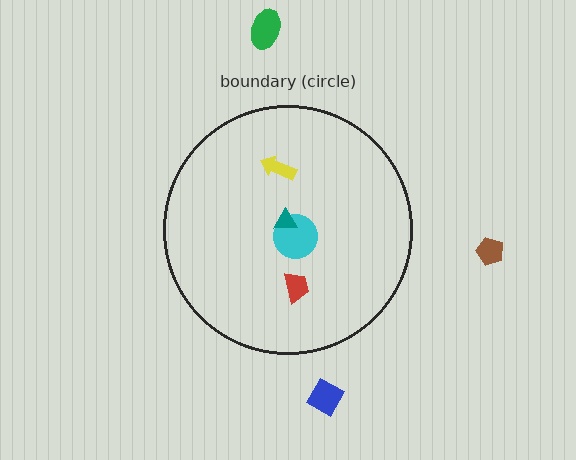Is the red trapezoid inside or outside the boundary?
Inside.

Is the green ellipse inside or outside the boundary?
Outside.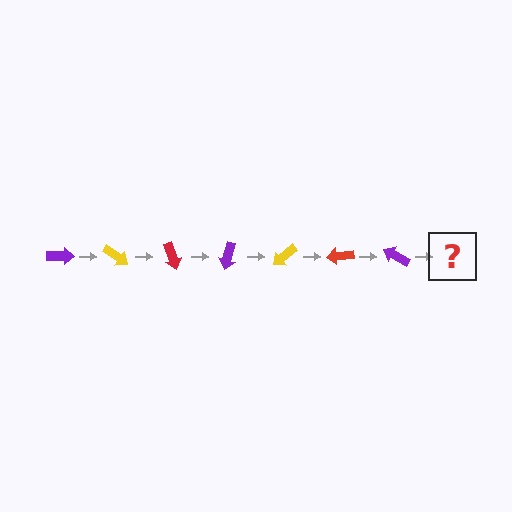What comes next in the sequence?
The next element should be a yellow arrow, rotated 245 degrees from the start.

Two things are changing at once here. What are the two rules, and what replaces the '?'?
The two rules are that it rotates 35 degrees each step and the color cycles through purple, yellow, and red. The '?' should be a yellow arrow, rotated 245 degrees from the start.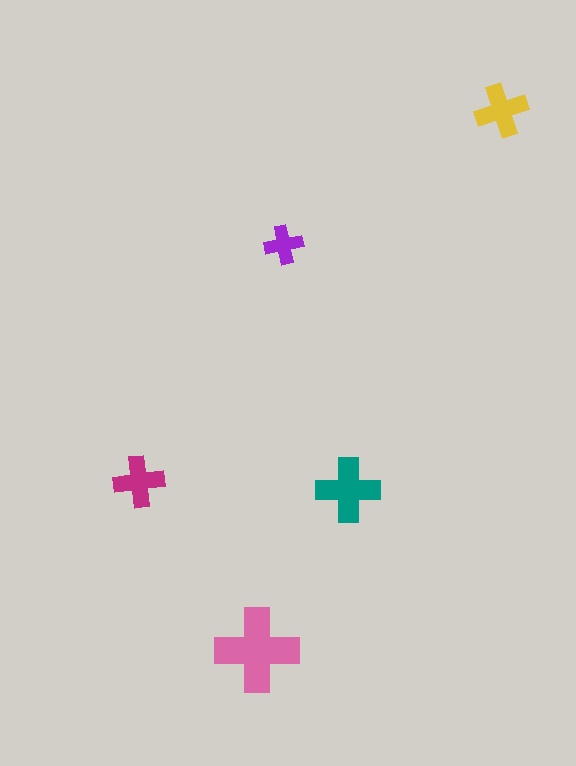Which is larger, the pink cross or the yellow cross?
The pink one.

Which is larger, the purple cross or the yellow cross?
The yellow one.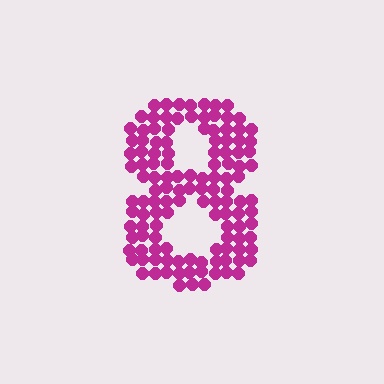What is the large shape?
The large shape is the digit 8.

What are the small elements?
The small elements are circles.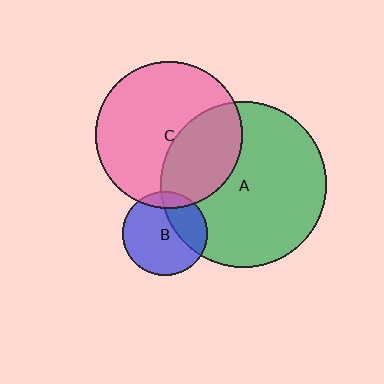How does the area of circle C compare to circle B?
Approximately 3.0 times.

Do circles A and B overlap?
Yes.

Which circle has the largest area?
Circle A (green).